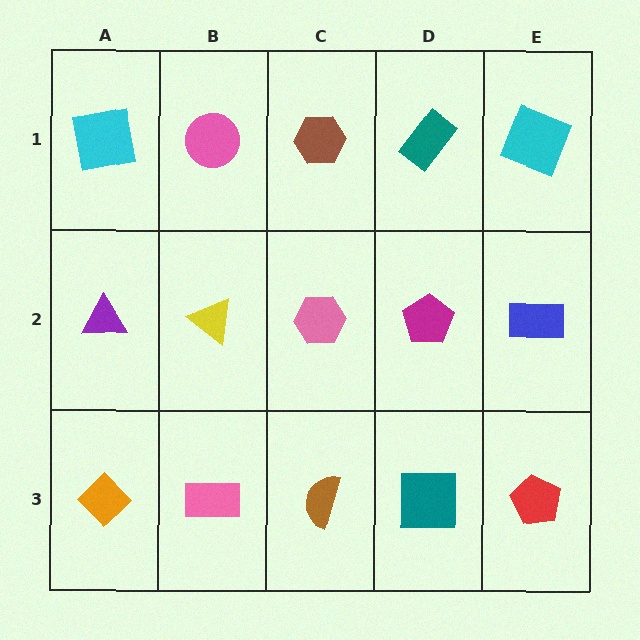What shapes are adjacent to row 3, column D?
A magenta pentagon (row 2, column D), a brown semicircle (row 3, column C), a red pentagon (row 3, column E).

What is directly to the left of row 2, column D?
A pink hexagon.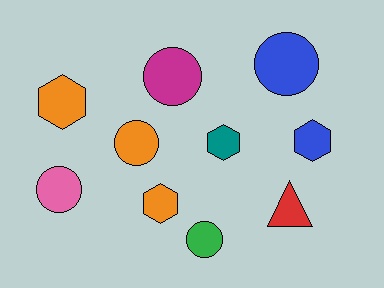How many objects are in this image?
There are 10 objects.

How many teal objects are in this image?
There is 1 teal object.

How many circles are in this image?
There are 5 circles.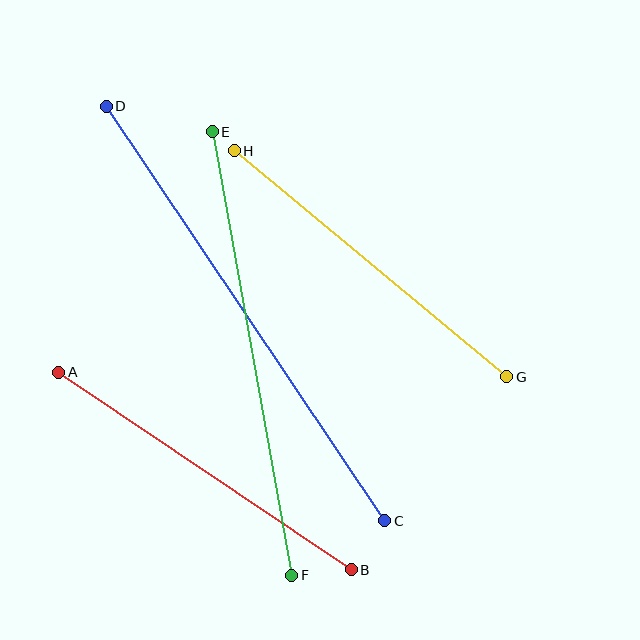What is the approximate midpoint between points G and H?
The midpoint is at approximately (370, 264) pixels.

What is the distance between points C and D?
The distance is approximately 499 pixels.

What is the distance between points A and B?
The distance is approximately 353 pixels.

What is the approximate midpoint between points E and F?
The midpoint is at approximately (252, 354) pixels.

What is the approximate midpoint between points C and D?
The midpoint is at approximately (246, 314) pixels.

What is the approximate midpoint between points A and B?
The midpoint is at approximately (205, 471) pixels.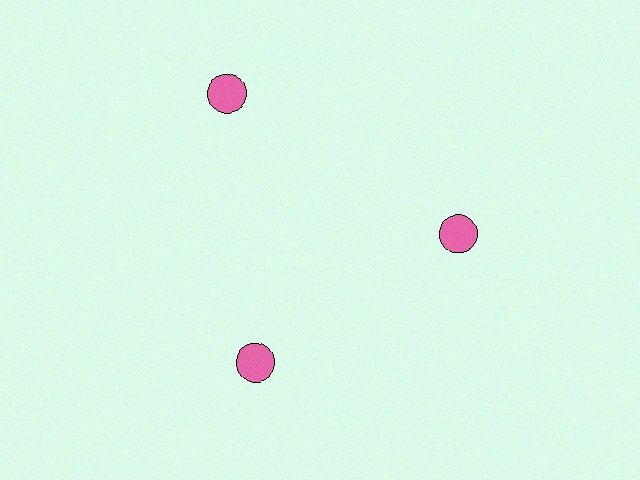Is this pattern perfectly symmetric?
No. The 3 pink circles are arranged in a ring, but one element near the 11 o'clock position is pushed outward from the center, breaking the 3-fold rotational symmetry.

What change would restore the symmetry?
The symmetry would be restored by moving it inward, back onto the ring so that all 3 circles sit at equal angles and equal distance from the center.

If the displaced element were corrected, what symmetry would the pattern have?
It would have 3-fold rotational symmetry — the pattern would map onto itself every 120 degrees.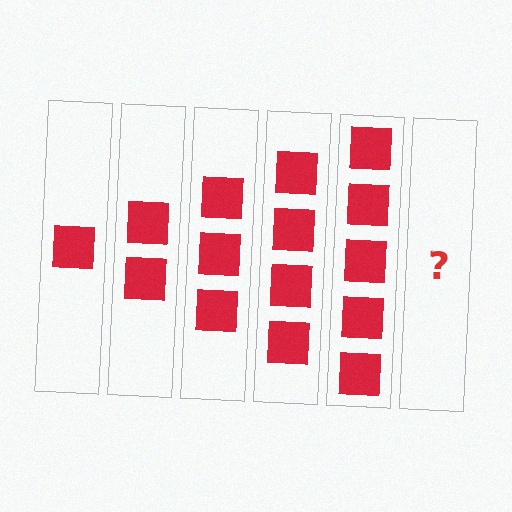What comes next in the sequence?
The next element should be 6 squares.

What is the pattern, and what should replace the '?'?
The pattern is that each step adds one more square. The '?' should be 6 squares.